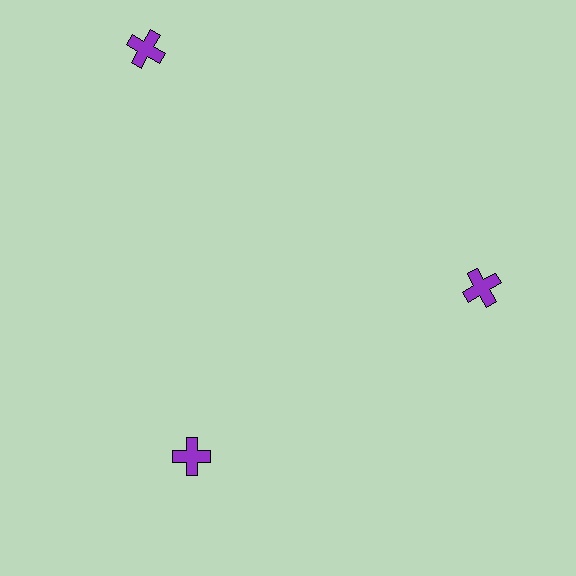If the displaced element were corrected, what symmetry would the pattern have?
It would have 3-fold rotational symmetry — the pattern would map onto itself every 120 degrees.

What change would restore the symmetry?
The symmetry would be restored by moving it inward, back onto the ring so that all 3 crosses sit at equal angles and equal distance from the center.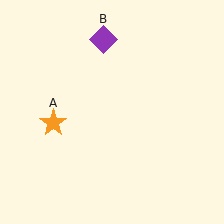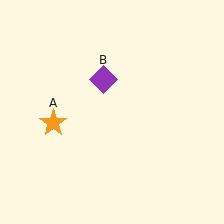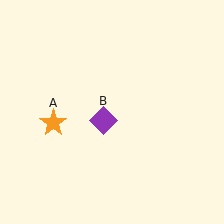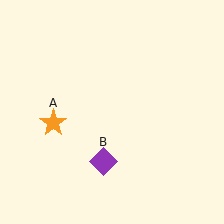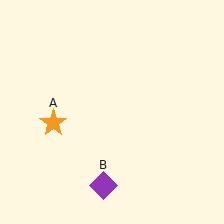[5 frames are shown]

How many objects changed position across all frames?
1 object changed position: purple diamond (object B).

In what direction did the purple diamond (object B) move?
The purple diamond (object B) moved down.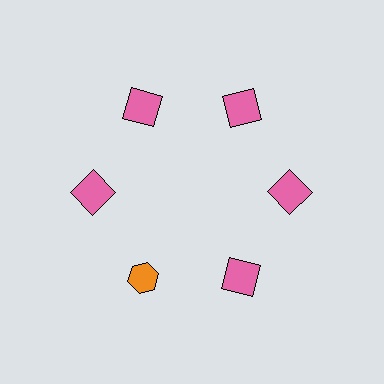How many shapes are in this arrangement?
There are 6 shapes arranged in a ring pattern.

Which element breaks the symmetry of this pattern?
The orange hexagon at roughly the 7 o'clock position breaks the symmetry. All other shapes are pink squares.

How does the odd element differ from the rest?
It differs in both color (orange instead of pink) and shape (hexagon instead of square).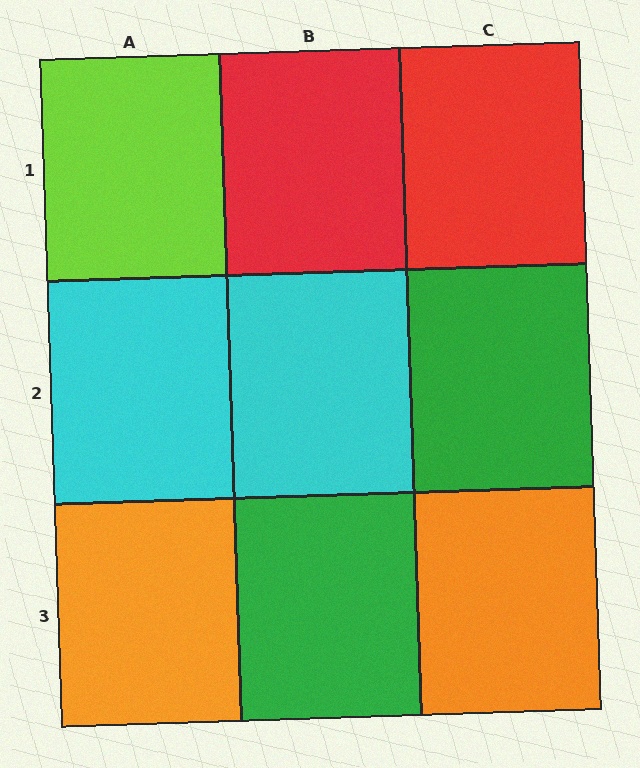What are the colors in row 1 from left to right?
Lime, red, red.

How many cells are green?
2 cells are green.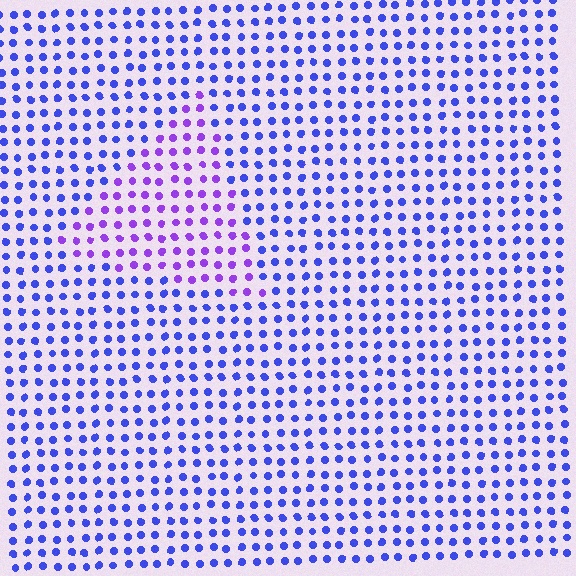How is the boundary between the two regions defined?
The boundary is defined purely by a slight shift in hue (about 37 degrees). Spacing, size, and orientation are identical on both sides.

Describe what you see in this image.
The image is filled with small blue elements in a uniform arrangement. A triangle-shaped region is visible where the elements are tinted to a slightly different hue, forming a subtle color boundary.